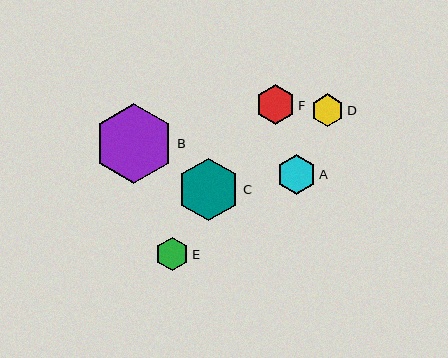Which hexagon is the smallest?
Hexagon D is the smallest with a size of approximately 33 pixels.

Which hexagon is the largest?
Hexagon B is the largest with a size of approximately 80 pixels.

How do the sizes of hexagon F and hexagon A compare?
Hexagon F and hexagon A are approximately the same size.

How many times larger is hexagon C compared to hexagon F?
Hexagon C is approximately 1.6 times the size of hexagon F.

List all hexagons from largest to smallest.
From largest to smallest: B, C, F, A, E, D.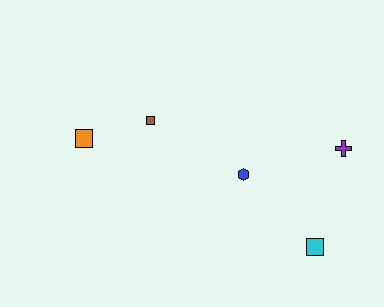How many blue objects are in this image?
There is 1 blue object.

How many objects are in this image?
There are 5 objects.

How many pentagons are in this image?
There are no pentagons.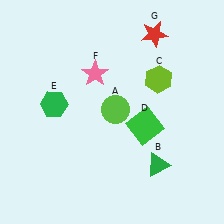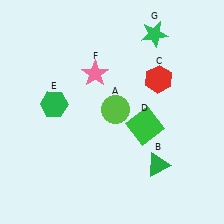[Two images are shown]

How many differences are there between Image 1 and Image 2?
There are 2 differences between the two images.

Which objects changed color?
C changed from lime to red. G changed from red to green.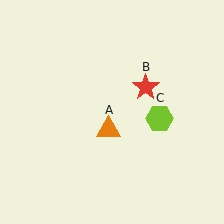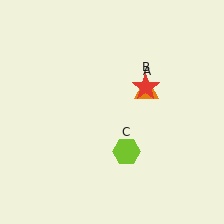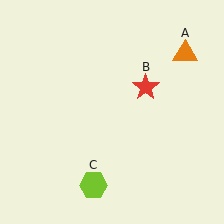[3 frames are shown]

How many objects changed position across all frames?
2 objects changed position: orange triangle (object A), lime hexagon (object C).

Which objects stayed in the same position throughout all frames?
Red star (object B) remained stationary.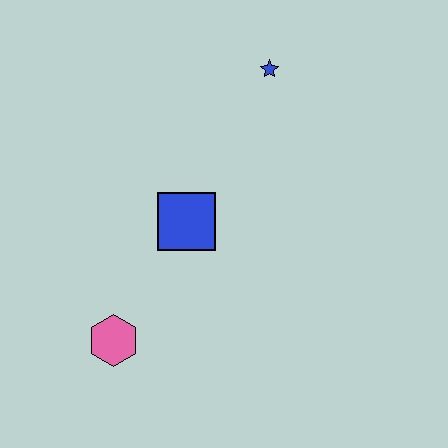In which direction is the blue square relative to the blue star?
The blue square is below the blue star.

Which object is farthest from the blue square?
The blue star is farthest from the blue square.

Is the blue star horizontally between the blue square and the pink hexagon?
No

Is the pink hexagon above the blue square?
No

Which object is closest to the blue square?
The pink hexagon is closest to the blue square.